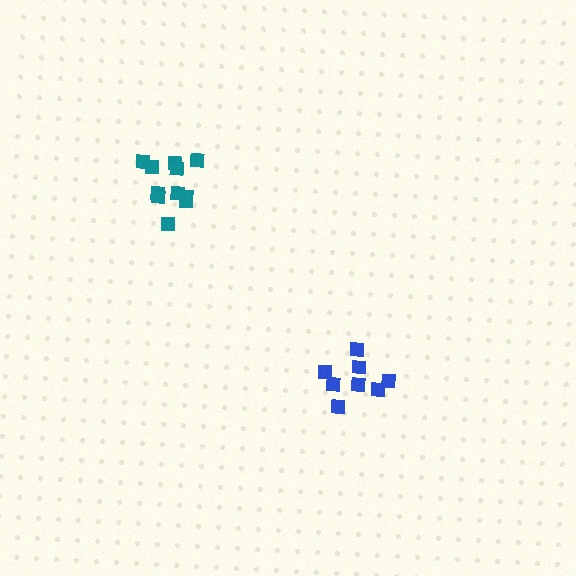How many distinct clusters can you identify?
There are 2 distinct clusters.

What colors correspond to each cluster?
The clusters are colored: teal, blue.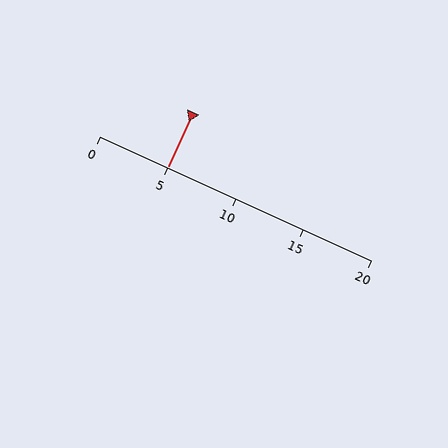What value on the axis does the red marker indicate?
The marker indicates approximately 5.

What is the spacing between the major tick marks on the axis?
The major ticks are spaced 5 apart.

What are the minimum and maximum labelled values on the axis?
The axis runs from 0 to 20.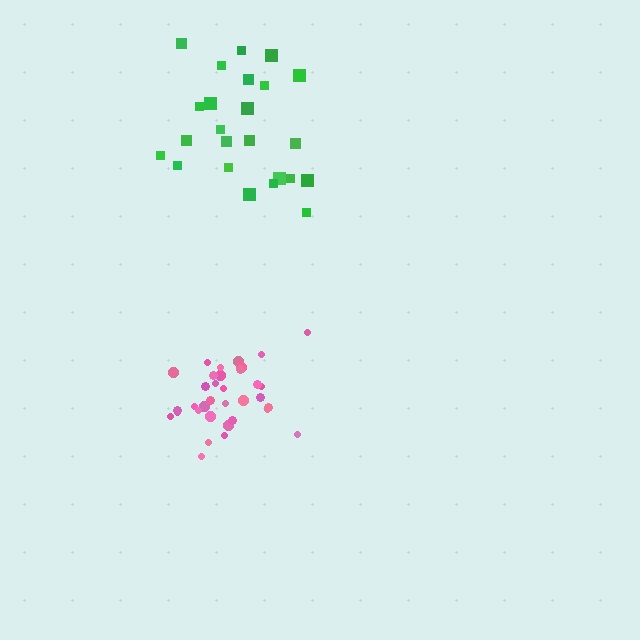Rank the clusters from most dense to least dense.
pink, green.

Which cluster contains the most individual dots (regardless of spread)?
Pink (34).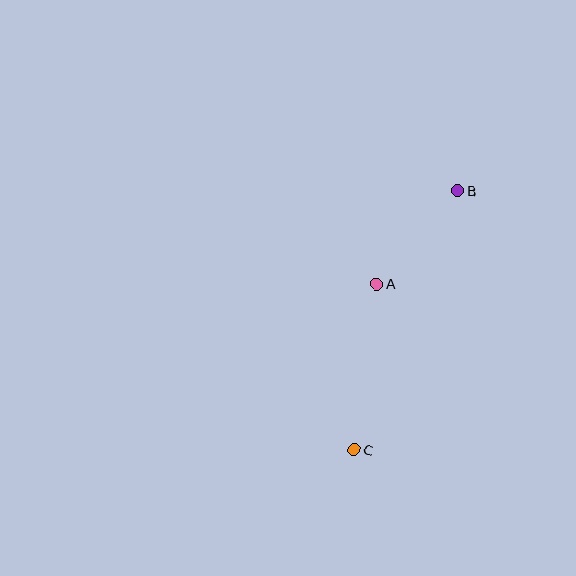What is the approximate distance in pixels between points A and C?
The distance between A and C is approximately 167 pixels.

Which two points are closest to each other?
Points A and B are closest to each other.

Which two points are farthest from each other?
Points B and C are farthest from each other.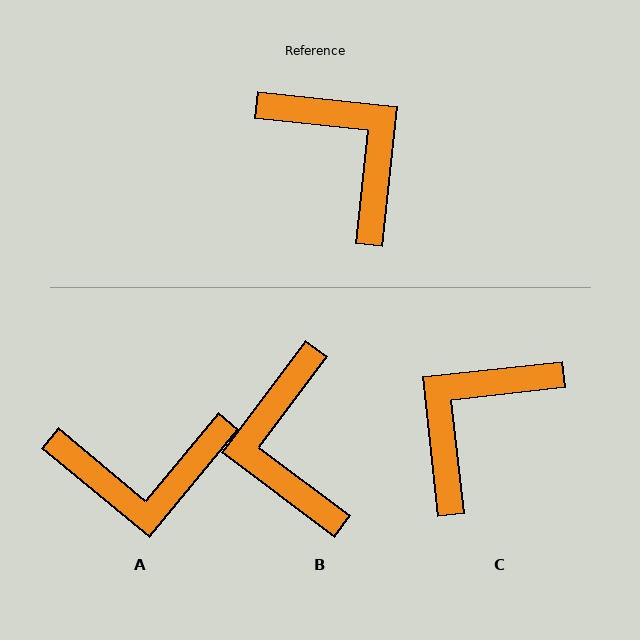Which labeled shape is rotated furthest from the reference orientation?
B, about 149 degrees away.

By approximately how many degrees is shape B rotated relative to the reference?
Approximately 149 degrees counter-clockwise.